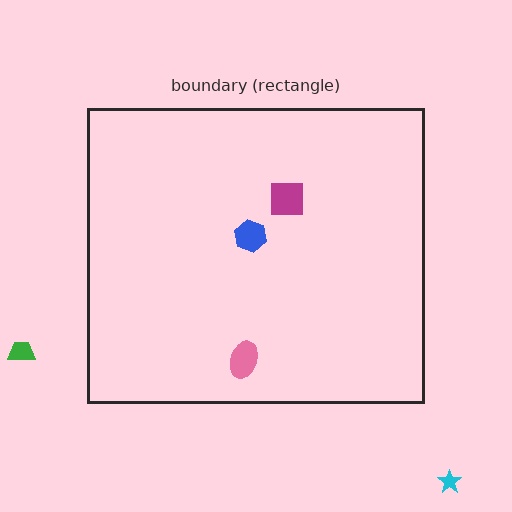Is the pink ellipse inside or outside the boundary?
Inside.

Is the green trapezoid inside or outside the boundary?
Outside.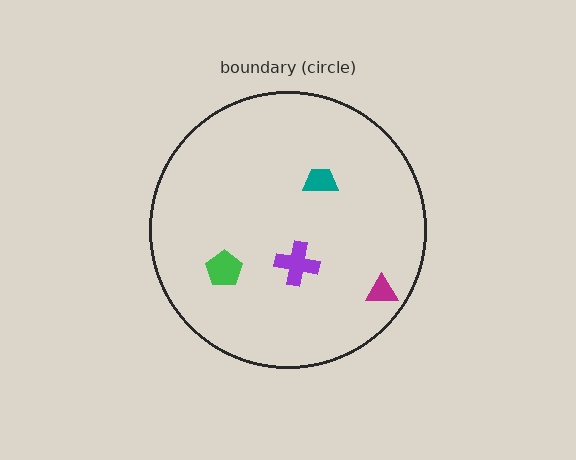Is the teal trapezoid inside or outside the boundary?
Inside.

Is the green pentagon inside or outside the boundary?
Inside.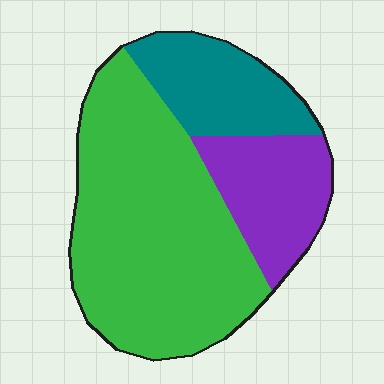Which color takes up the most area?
Green, at roughly 60%.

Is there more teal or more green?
Green.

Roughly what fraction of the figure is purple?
Purple covers around 20% of the figure.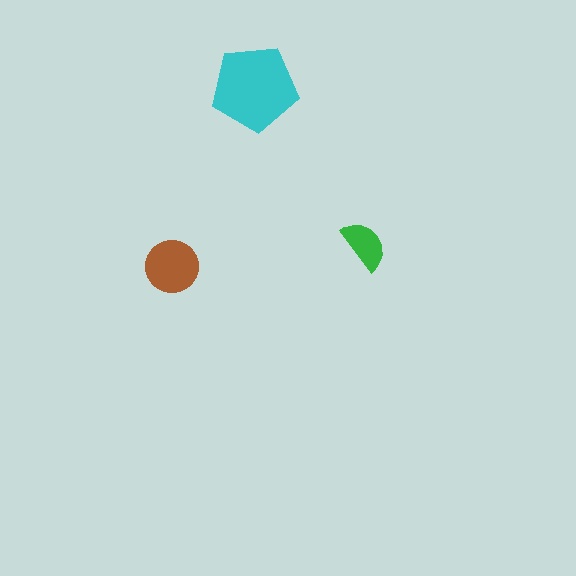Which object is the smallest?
The green semicircle.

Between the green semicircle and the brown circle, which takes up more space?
The brown circle.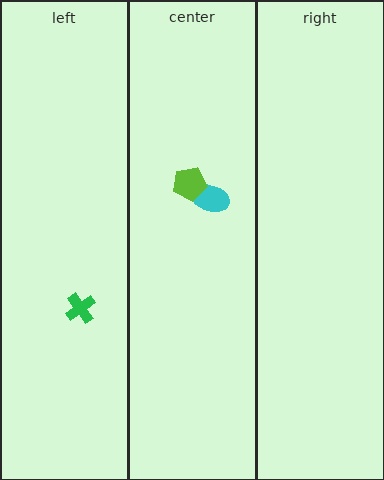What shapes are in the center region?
The cyan ellipse, the lime pentagon.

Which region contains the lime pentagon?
The center region.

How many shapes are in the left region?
1.